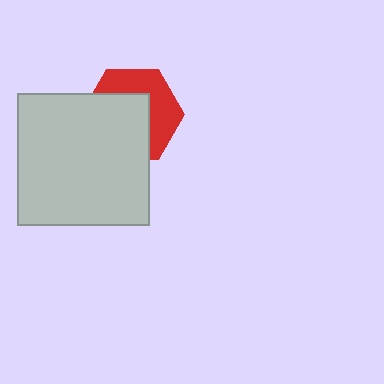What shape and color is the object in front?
The object in front is a light gray square.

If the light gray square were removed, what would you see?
You would see the complete red hexagon.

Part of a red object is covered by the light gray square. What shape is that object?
It is a hexagon.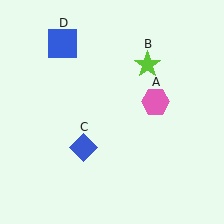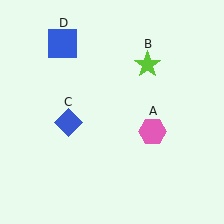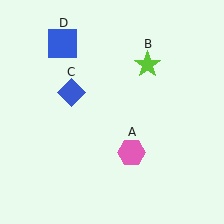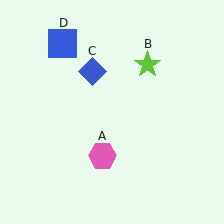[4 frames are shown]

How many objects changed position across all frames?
2 objects changed position: pink hexagon (object A), blue diamond (object C).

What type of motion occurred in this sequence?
The pink hexagon (object A), blue diamond (object C) rotated clockwise around the center of the scene.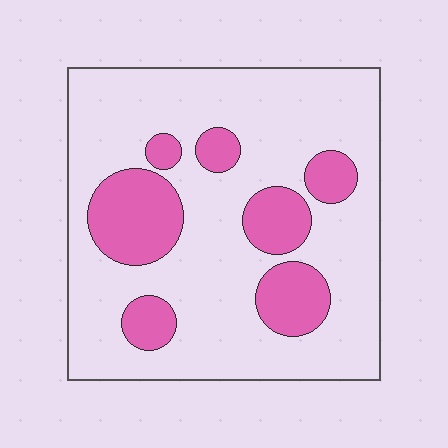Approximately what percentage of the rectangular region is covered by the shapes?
Approximately 25%.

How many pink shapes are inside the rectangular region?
7.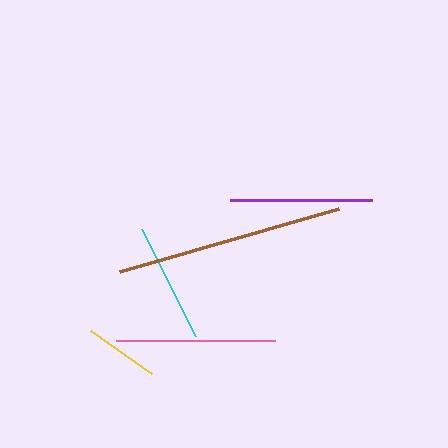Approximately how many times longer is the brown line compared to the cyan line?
The brown line is approximately 1.9 times the length of the cyan line.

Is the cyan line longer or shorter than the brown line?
The brown line is longer than the cyan line.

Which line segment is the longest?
The brown line is the longest at approximately 227 pixels.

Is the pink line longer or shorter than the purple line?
The pink line is longer than the purple line.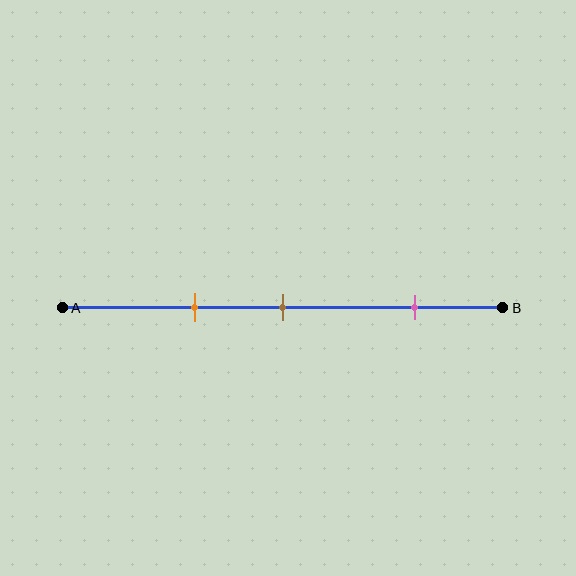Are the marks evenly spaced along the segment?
No, the marks are not evenly spaced.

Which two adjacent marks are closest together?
The orange and brown marks are the closest adjacent pair.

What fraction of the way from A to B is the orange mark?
The orange mark is approximately 30% (0.3) of the way from A to B.